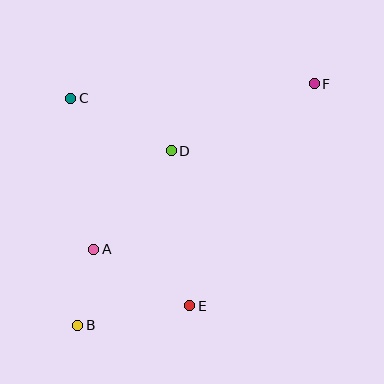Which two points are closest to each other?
Points A and B are closest to each other.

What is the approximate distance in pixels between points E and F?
The distance between E and F is approximately 255 pixels.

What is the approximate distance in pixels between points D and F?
The distance between D and F is approximately 158 pixels.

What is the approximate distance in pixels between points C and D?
The distance between C and D is approximately 113 pixels.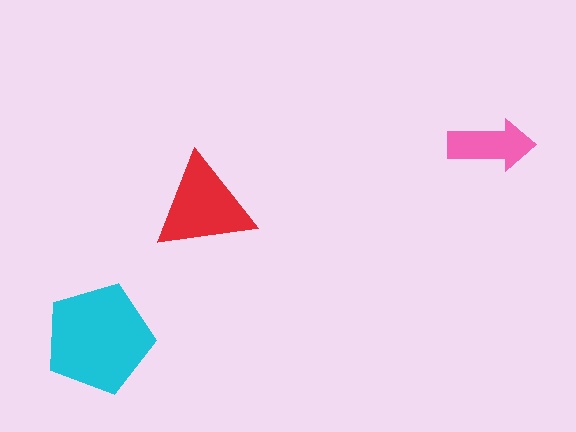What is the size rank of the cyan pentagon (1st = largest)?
1st.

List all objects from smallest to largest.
The pink arrow, the red triangle, the cyan pentagon.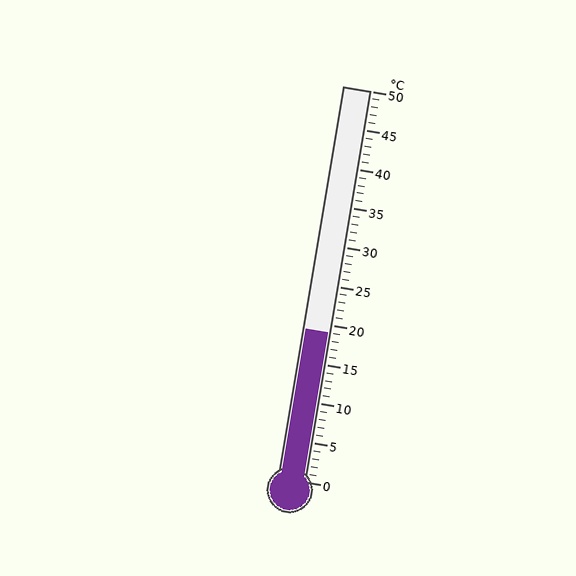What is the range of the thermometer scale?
The thermometer scale ranges from 0°C to 50°C.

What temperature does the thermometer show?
The thermometer shows approximately 19°C.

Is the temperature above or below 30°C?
The temperature is below 30°C.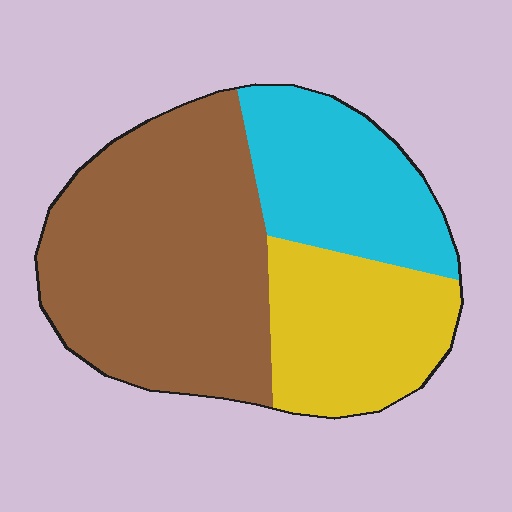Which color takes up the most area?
Brown, at roughly 50%.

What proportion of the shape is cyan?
Cyan covers 24% of the shape.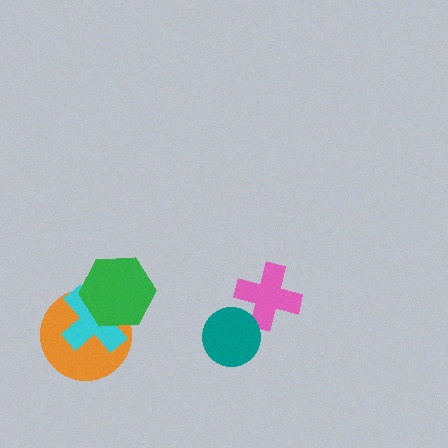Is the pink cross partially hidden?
Yes, it is partially covered by another shape.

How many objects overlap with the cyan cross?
2 objects overlap with the cyan cross.